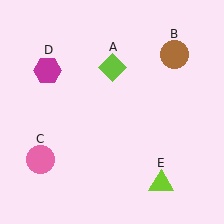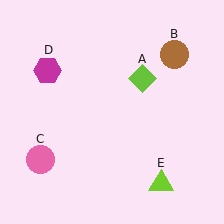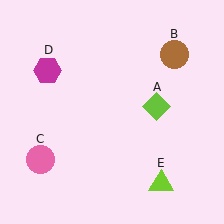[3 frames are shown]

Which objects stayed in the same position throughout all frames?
Brown circle (object B) and pink circle (object C) and magenta hexagon (object D) and lime triangle (object E) remained stationary.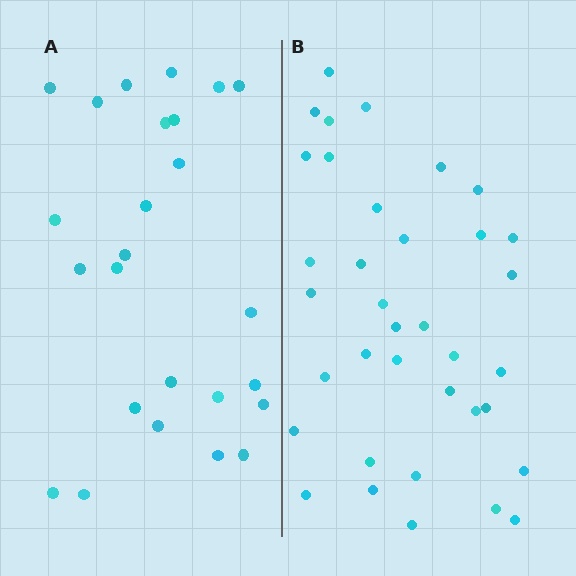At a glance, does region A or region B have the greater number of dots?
Region B (the right region) has more dots.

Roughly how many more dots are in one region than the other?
Region B has roughly 12 or so more dots than region A.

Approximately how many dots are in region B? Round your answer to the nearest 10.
About 40 dots. (The exact count is 36, which rounds to 40.)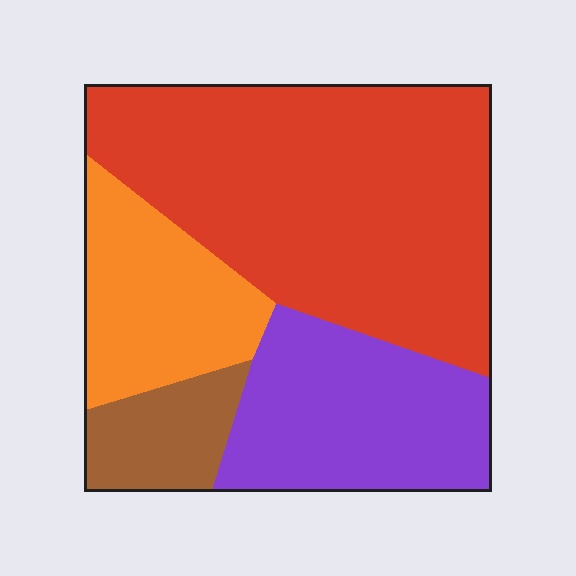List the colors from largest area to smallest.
From largest to smallest: red, purple, orange, brown.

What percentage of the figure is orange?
Orange covers about 15% of the figure.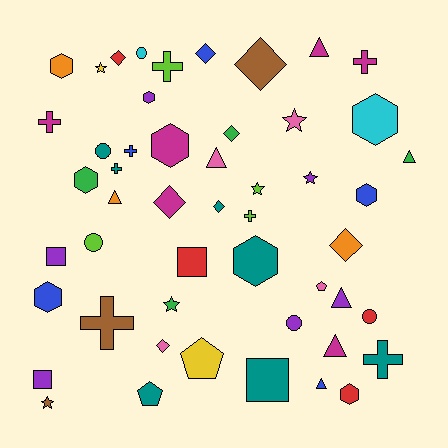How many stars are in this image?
There are 6 stars.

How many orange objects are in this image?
There are 3 orange objects.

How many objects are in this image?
There are 50 objects.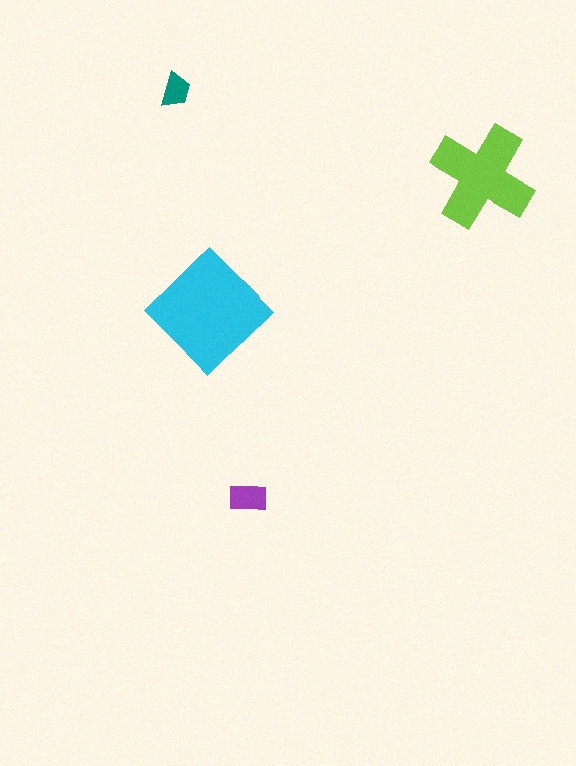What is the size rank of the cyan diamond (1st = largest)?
1st.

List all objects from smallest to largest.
The teal trapezoid, the purple rectangle, the lime cross, the cyan diamond.